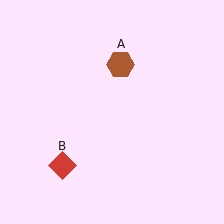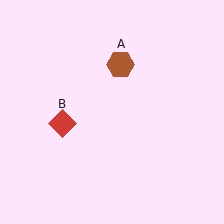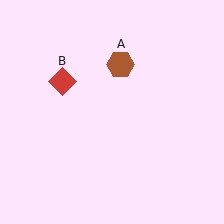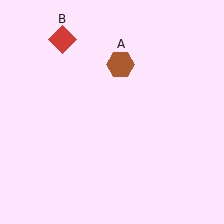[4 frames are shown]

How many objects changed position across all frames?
1 object changed position: red diamond (object B).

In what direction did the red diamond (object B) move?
The red diamond (object B) moved up.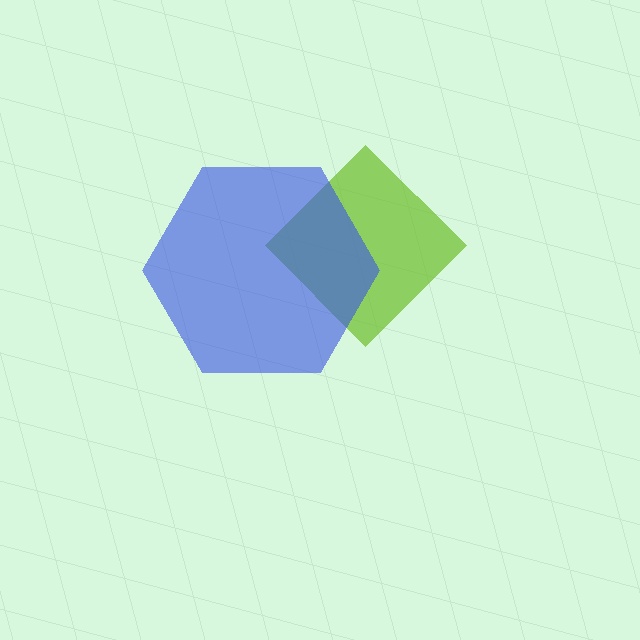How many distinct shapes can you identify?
There are 2 distinct shapes: a lime diamond, a blue hexagon.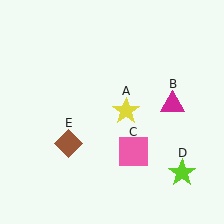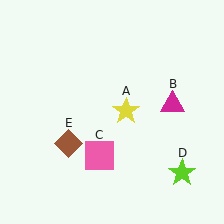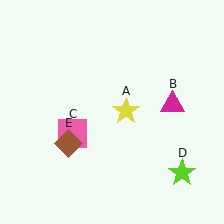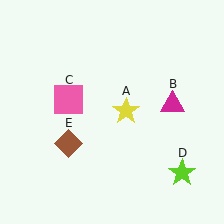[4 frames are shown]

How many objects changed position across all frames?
1 object changed position: pink square (object C).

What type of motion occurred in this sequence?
The pink square (object C) rotated clockwise around the center of the scene.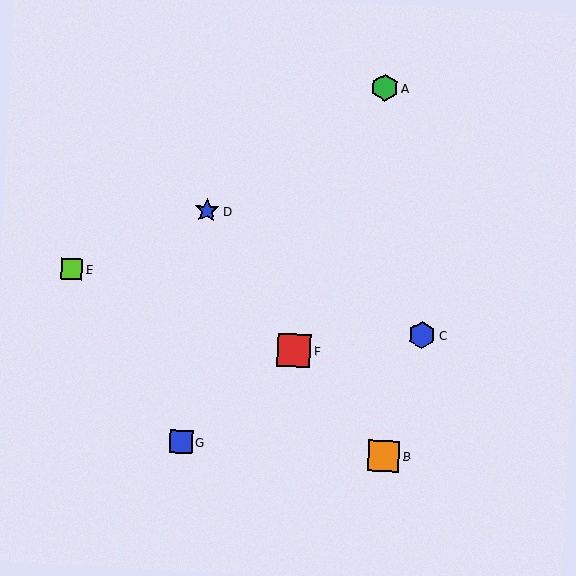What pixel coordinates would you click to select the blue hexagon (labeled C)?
Click at (422, 335) to select the blue hexagon C.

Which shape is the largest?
The red square (labeled F) is the largest.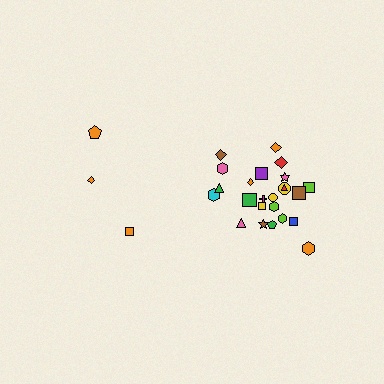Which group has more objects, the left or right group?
The right group.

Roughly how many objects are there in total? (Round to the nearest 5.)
Roughly 30 objects in total.